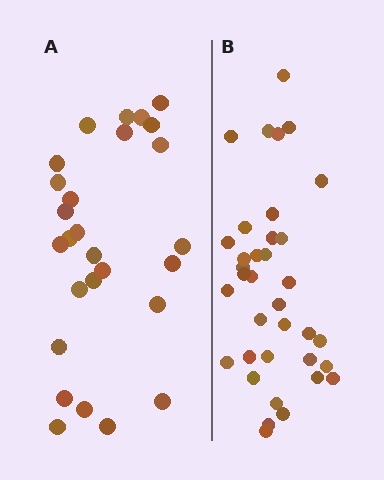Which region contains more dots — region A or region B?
Region B (the right region) has more dots.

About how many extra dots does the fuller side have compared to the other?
Region B has roughly 8 or so more dots than region A.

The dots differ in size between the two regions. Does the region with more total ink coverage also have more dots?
No. Region A has more total ink coverage because its dots are larger, but region B actually contains more individual dots. Total area can be misleading — the number of items is what matters here.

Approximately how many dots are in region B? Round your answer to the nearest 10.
About 40 dots. (The exact count is 36, which rounds to 40.)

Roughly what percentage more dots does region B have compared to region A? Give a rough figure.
About 35% more.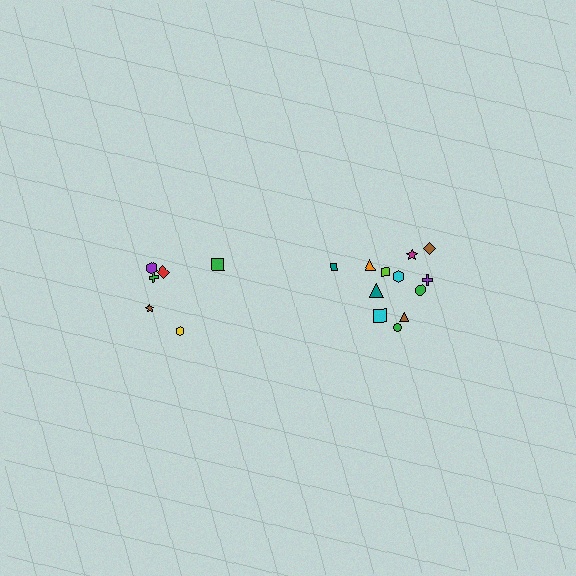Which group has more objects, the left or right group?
The right group.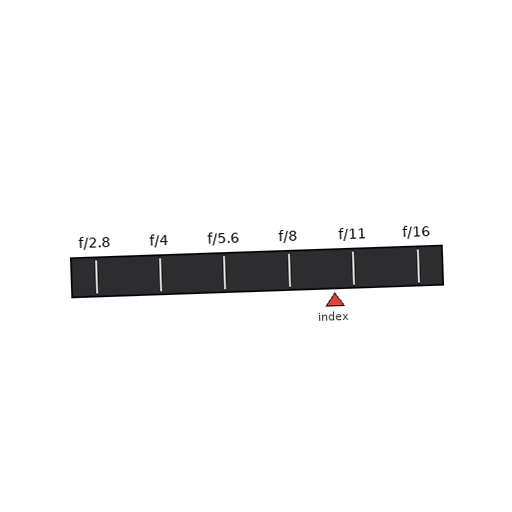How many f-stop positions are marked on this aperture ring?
There are 6 f-stop positions marked.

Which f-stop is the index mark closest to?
The index mark is closest to f/11.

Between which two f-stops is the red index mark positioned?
The index mark is between f/8 and f/11.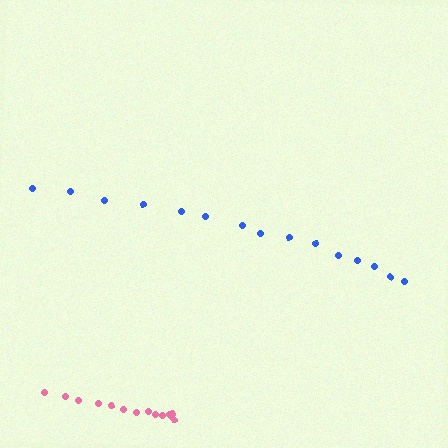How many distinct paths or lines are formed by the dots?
There are 2 distinct paths.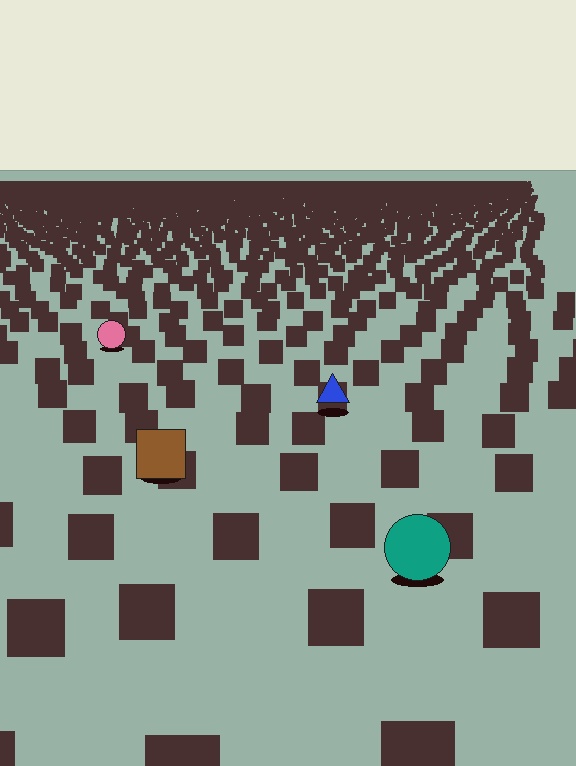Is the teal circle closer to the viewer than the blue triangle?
Yes. The teal circle is closer — you can tell from the texture gradient: the ground texture is coarser near it.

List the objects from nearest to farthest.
From nearest to farthest: the teal circle, the brown square, the blue triangle, the pink circle.